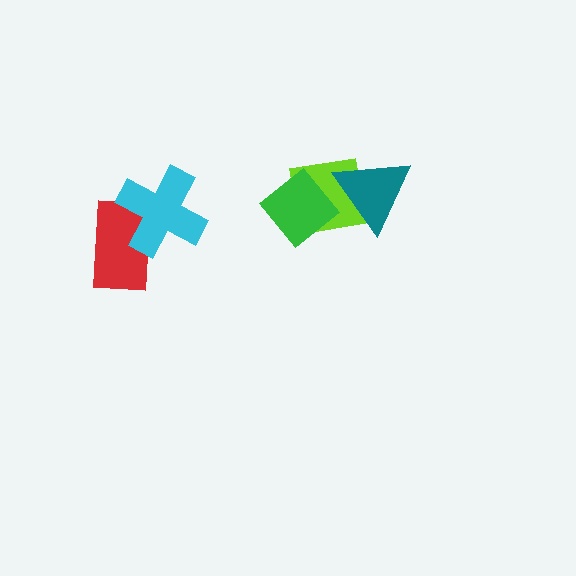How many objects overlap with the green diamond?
1 object overlaps with the green diamond.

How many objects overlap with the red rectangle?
1 object overlaps with the red rectangle.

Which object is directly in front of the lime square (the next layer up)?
The teal triangle is directly in front of the lime square.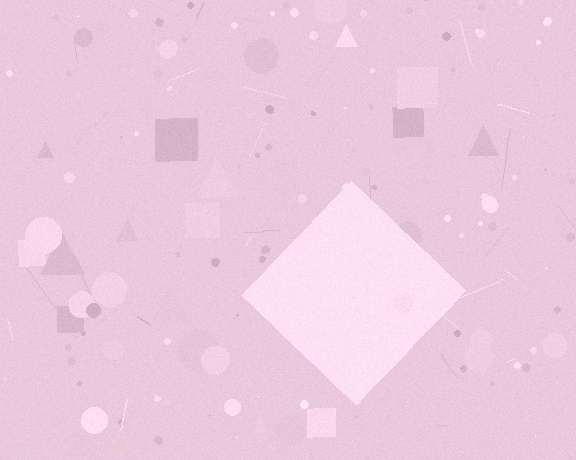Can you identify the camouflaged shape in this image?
The camouflaged shape is a diamond.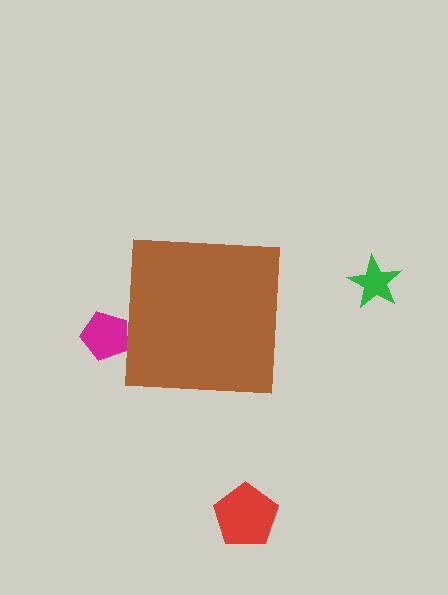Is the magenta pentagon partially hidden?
Yes, the magenta pentagon is partially hidden behind the brown square.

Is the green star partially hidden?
No, the green star is fully visible.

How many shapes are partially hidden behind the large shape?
1 shape is partially hidden.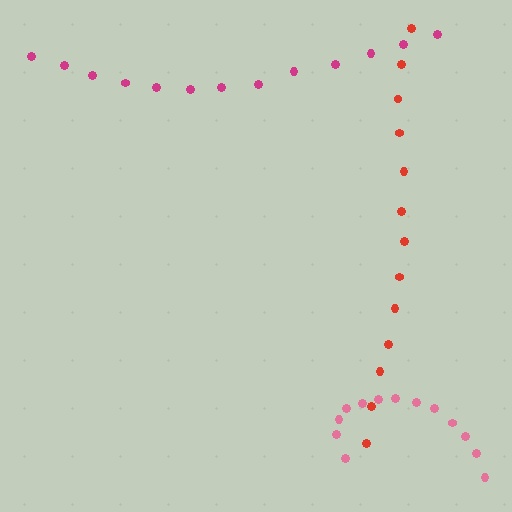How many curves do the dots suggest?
There are 3 distinct paths.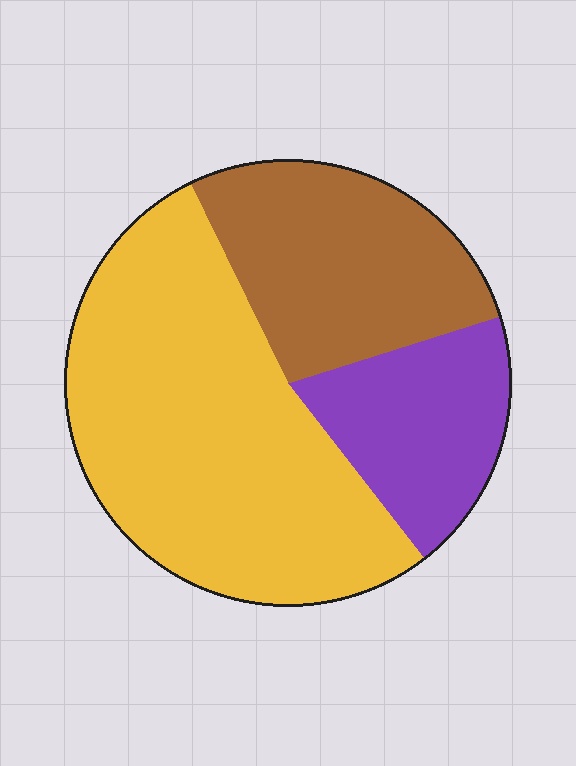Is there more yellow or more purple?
Yellow.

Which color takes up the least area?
Purple, at roughly 20%.